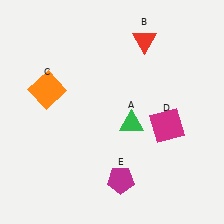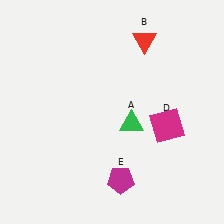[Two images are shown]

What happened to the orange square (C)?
The orange square (C) was removed in Image 2. It was in the top-left area of Image 1.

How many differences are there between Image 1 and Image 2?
There is 1 difference between the two images.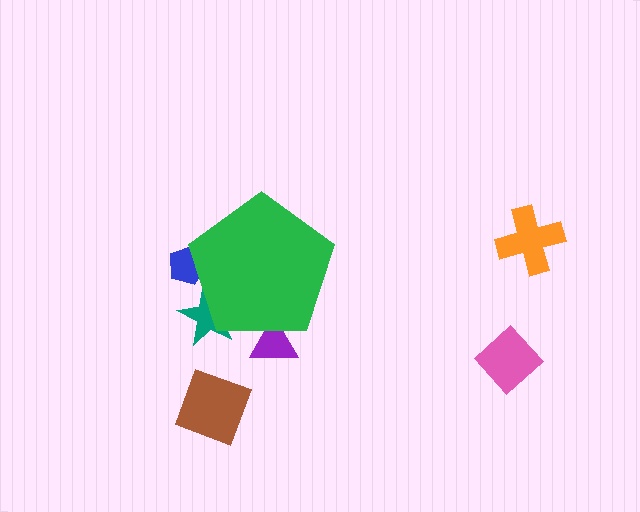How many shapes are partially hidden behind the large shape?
3 shapes are partially hidden.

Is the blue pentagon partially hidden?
Yes, the blue pentagon is partially hidden behind the green pentagon.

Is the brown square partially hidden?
No, the brown square is fully visible.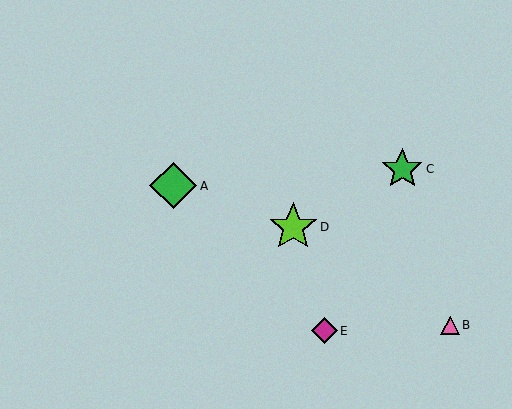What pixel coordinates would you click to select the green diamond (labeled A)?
Click at (173, 186) to select the green diamond A.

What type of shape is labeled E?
Shape E is a magenta diamond.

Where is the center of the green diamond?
The center of the green diamond is at (173, 186).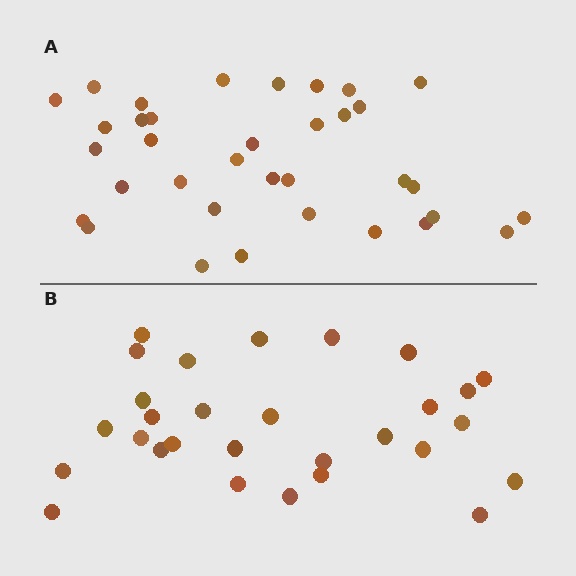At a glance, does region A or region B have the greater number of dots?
Region A (the top region) has more dots.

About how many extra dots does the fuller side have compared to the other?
Region A has about 6 more dots than region B.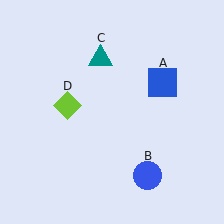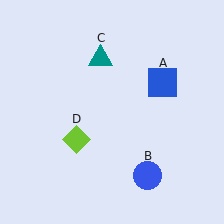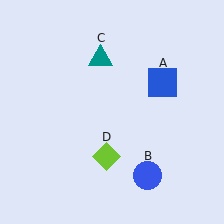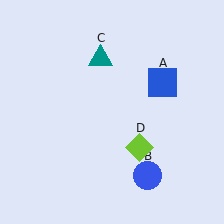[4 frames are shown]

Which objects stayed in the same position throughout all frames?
Blue square (object A) and blue circle (object B) and teal triangle (object C) remained stationary.